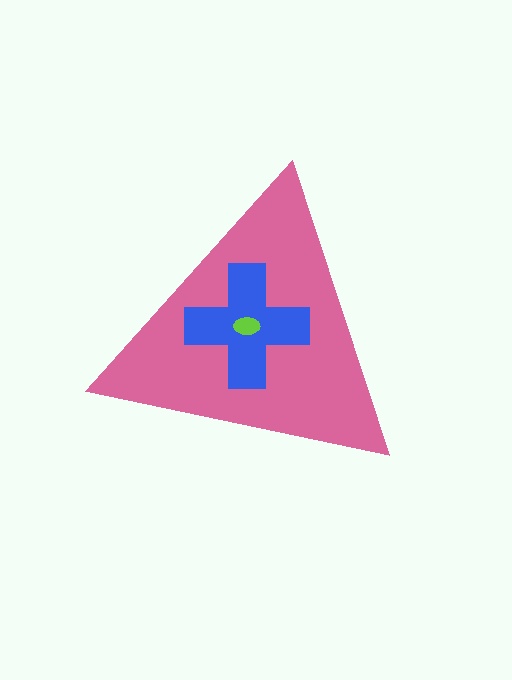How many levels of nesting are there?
3.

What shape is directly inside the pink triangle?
The blue cross.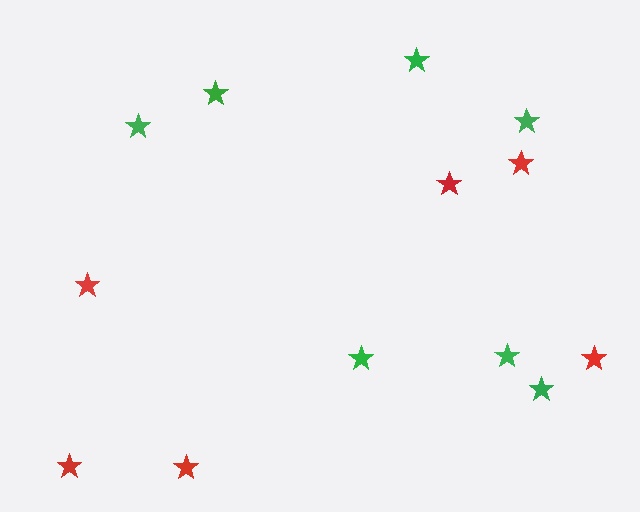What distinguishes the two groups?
There are 2 groups: one group of green stars (7) and one group of red stars (6).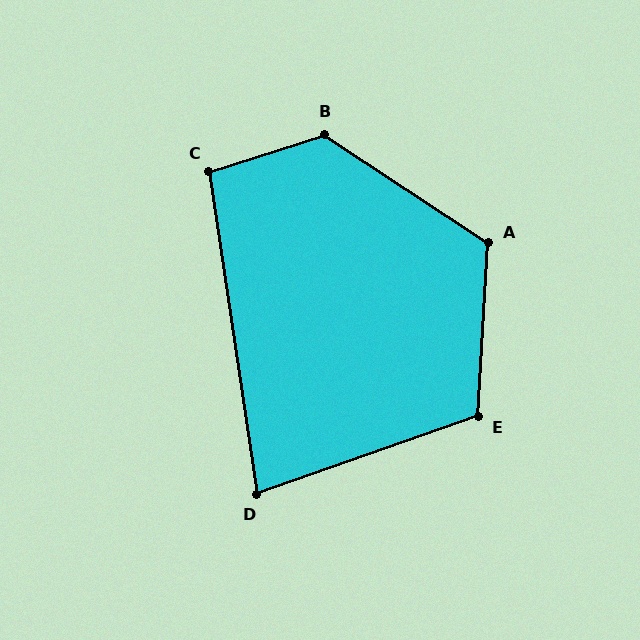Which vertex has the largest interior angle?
B, at approximately 129 degrees.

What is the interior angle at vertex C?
Approximately 99 degrees (obtuse).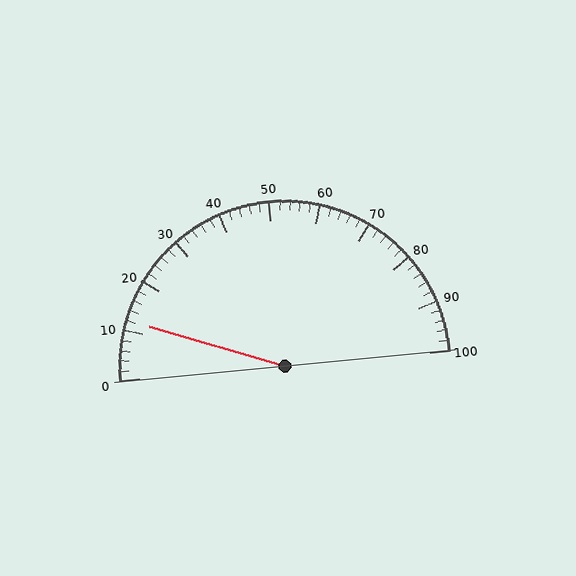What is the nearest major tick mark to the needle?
The nearest major tick mark is 10.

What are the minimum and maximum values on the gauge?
The gauge ranges from 0 to 100.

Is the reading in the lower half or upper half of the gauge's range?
The reading is in the lower half of the range (0 to 100).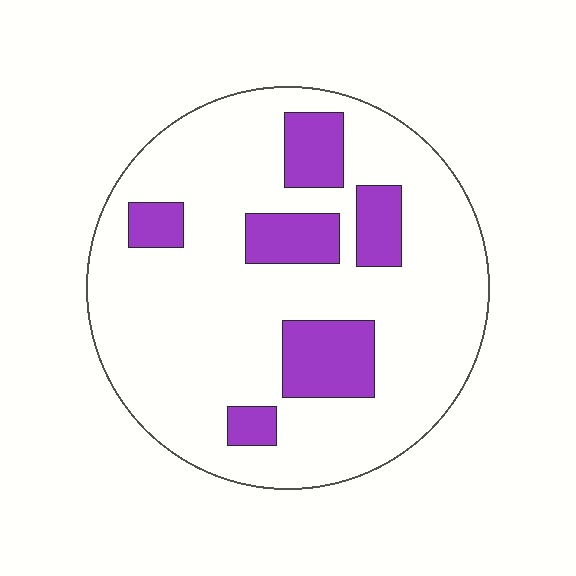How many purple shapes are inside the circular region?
6.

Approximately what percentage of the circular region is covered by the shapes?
Approximately 20%.